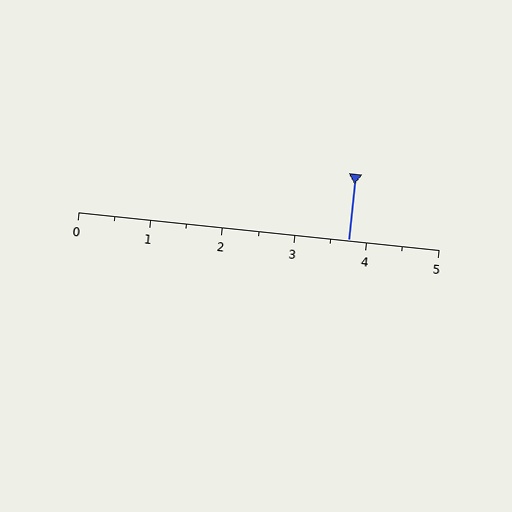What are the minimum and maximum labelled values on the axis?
The axis runs from 0 to 5.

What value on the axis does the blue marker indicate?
The marker indicates approximately 3.8.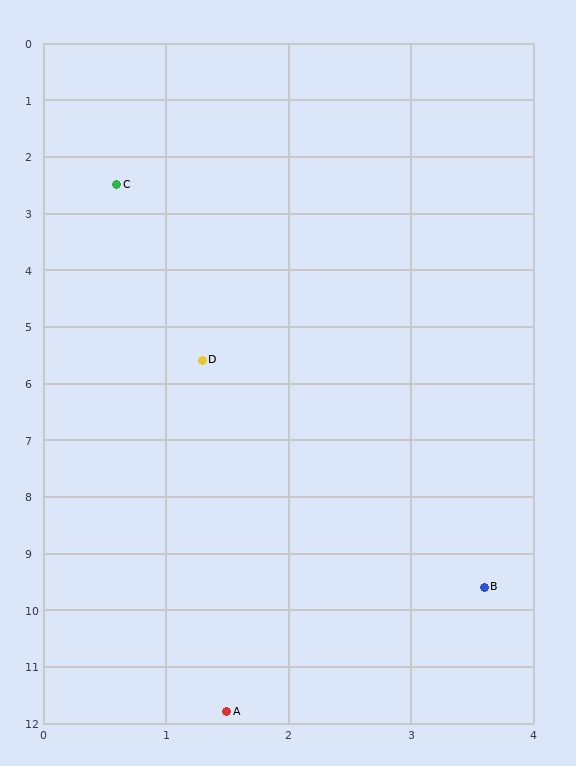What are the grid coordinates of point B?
Point B is at approximately (3.6, 9.6).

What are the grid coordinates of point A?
Point A is at approximately (1.5, 11.8).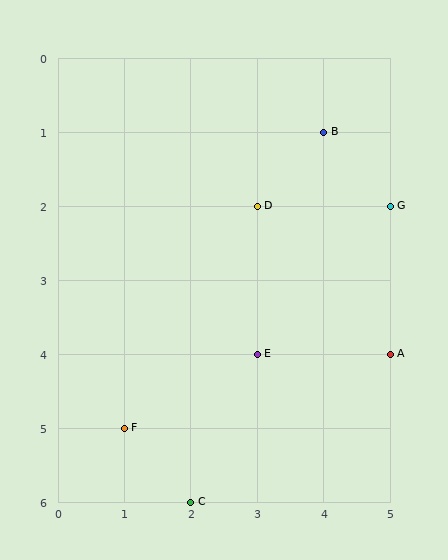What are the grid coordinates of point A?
Point A is at grid coordinates (5, 4).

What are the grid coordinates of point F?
Point F is at grid coordinates (1, 5).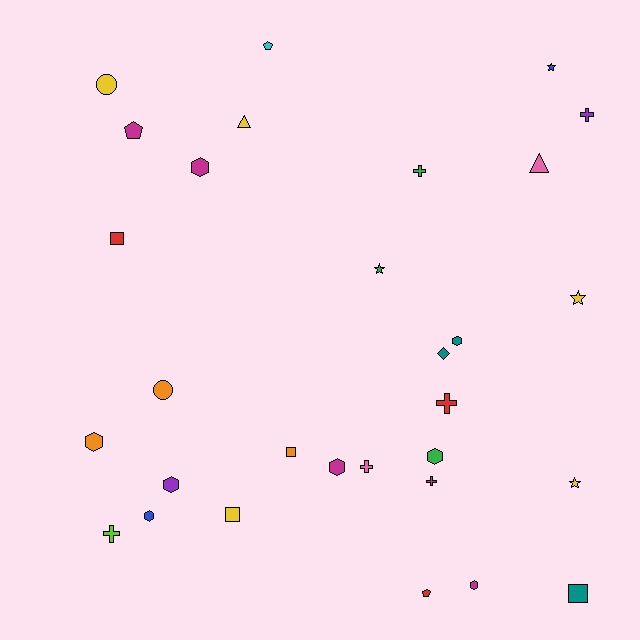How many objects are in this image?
There are 30 objects.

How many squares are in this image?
There are 4 squares.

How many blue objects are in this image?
There are 2 blue objects.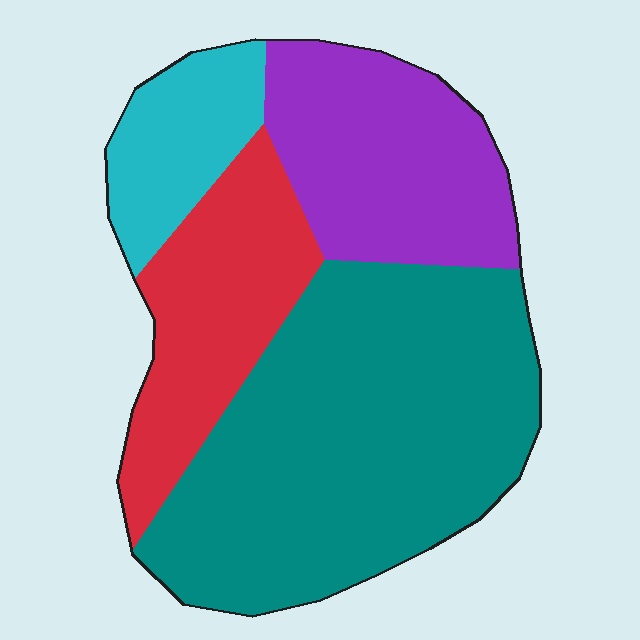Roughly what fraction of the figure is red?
Red covers roughly 20% of the figure.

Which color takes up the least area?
Cyan, at roughly 10%.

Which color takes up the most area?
Teal, at roughly 50%.